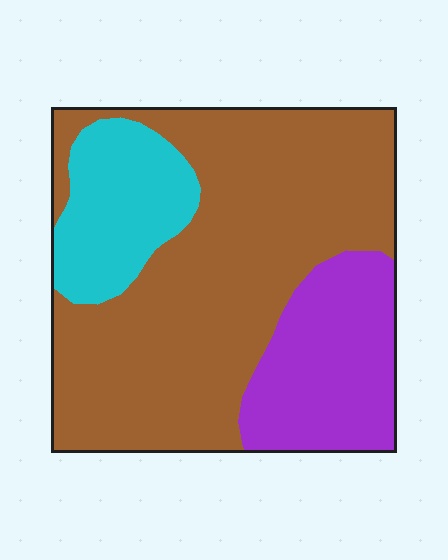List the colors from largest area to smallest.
From largest to smallest: brown, purple, cyan.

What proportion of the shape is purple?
Purple takes up less than a quarter of the shape.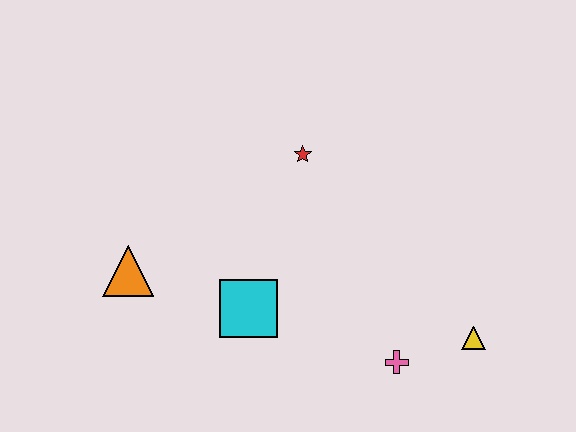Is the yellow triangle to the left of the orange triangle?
No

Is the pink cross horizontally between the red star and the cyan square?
No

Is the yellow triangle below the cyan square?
Yes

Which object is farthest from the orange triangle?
The yellow triangle is farthest from the orange triangle.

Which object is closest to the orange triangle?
The cyan square is closest to the orange triangle.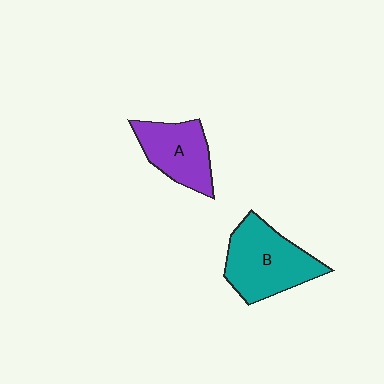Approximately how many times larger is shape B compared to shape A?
Approximately 1.3 times.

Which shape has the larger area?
Shape B (teal).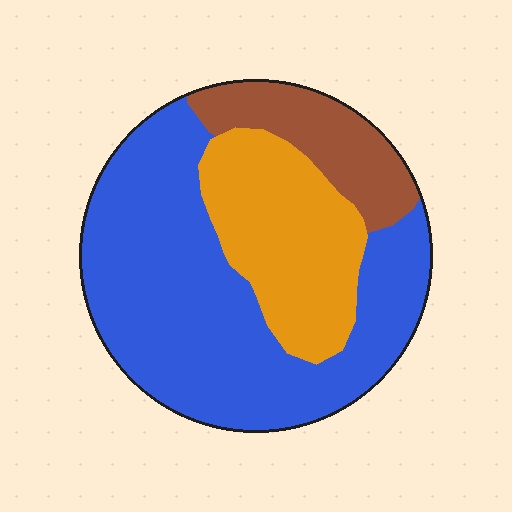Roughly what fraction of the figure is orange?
Orange covers roughly 25% of the figure.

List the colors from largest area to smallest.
From largest to smallest: blue, orange, brown.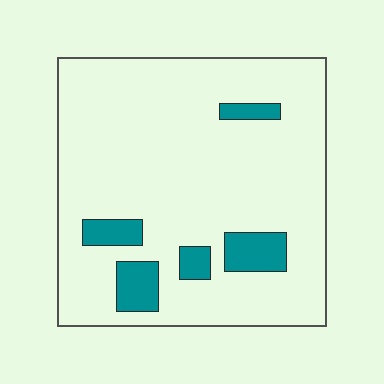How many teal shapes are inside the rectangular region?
5.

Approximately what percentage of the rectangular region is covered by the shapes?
Approximately 10%.